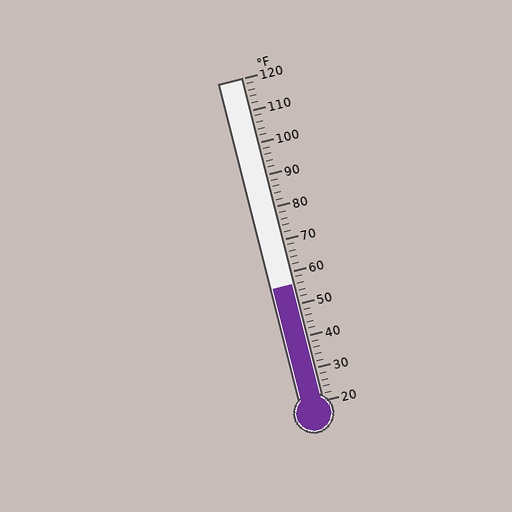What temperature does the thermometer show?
The thermometer shows approximately 56°F.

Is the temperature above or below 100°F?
The temperature is below 100°F.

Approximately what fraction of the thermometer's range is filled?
The thermometer is filled to approximately 35% of its range.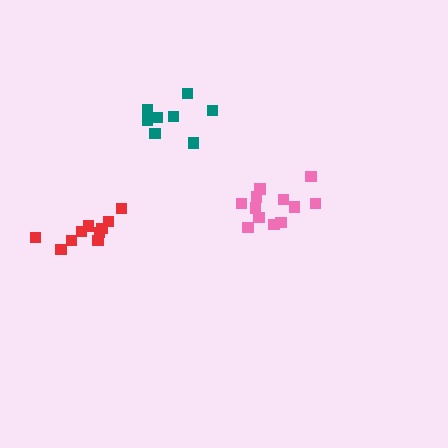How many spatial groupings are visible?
There are 3 spatial groupings.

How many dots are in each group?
Group 1: 10 dots, Group 2: 8 dots, Group 3: 12 dots (30 total).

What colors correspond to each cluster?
The clusters are colored: red, teal, pink.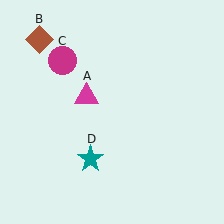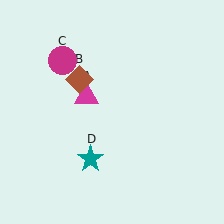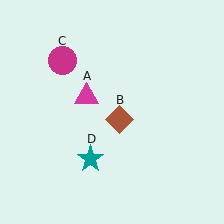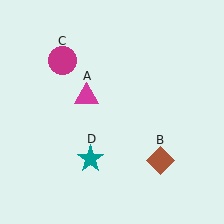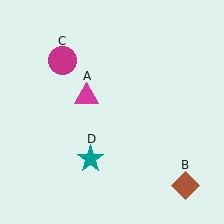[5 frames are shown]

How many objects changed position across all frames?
1 object changed position: brown diamond (object B).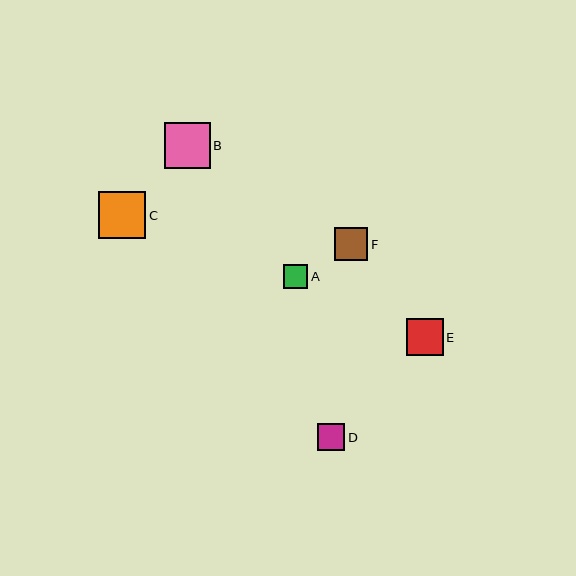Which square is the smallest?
Square A is the smallest with a size of approximately 24 pixels.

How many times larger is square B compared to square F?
Square B is approximately 1.4 times the size of square F.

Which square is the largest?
Square C is the largest with a size of approximately 47 pixels.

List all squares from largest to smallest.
From largest to smallest: C, B, E, F, D, A.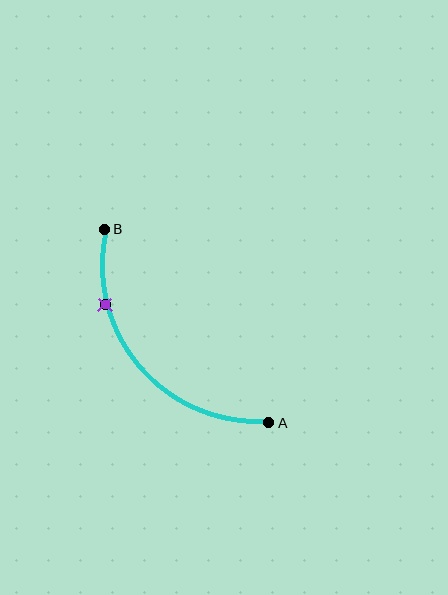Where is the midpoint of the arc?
The arc midpoint is the point on the curve farthest from the straight line joining A and B. It sits below and to the left of that line.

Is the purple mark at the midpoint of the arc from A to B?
No. The purple mark lies on the arc but is closer to endpoint B. The arc midpoint would be at the point on the curve equidistant along the arc from both A and B.